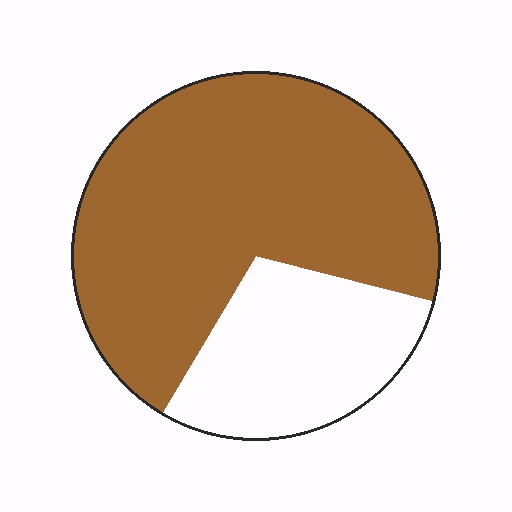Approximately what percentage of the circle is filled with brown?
Approximately 70%.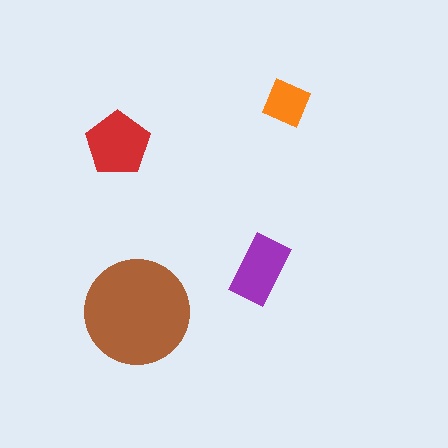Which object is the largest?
The brown circle.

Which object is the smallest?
The orange diamond.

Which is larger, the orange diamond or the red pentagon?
The red pentagon.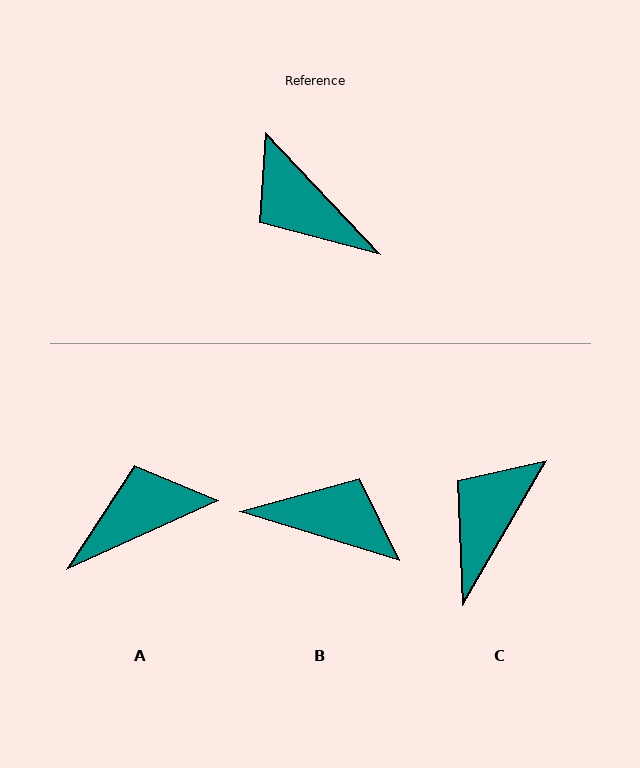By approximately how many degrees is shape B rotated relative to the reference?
Approximately 150 degrees clockwise.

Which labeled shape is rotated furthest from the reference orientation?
B, about 150 degrees away.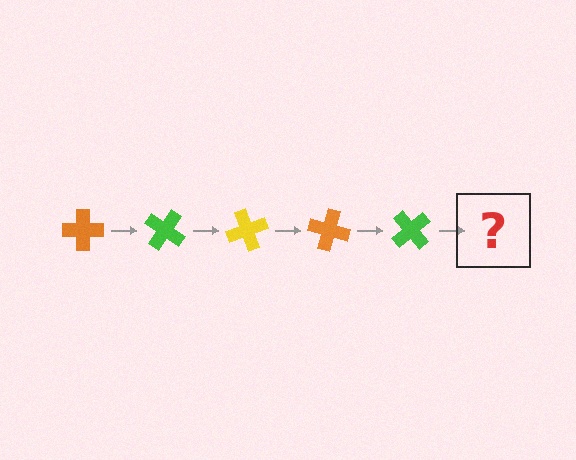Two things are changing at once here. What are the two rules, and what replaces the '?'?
The two rules are that it rotates 35 degrees each step and the color cycles through orange, green, and yellow. The '?' should be a yellow cross, rotated 175 degrees from the start.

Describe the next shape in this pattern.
It should be a yellow cross, rotated 175 degrees from the start.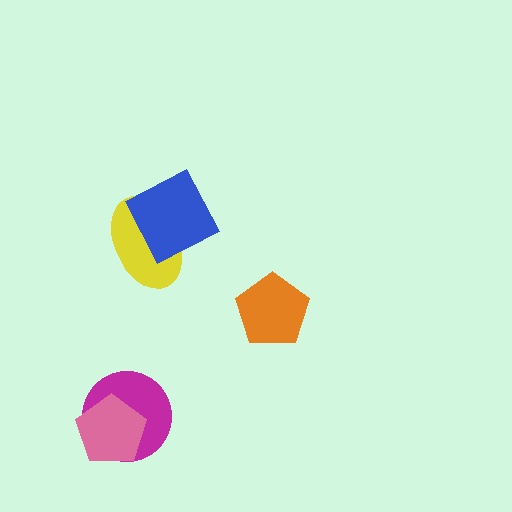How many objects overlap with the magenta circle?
1 object overlaps with the magenta circle.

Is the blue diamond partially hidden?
No, no other shape covers it.